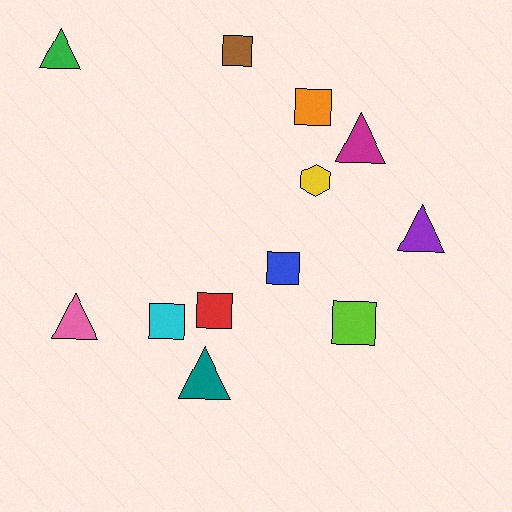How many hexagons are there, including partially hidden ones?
There is 1 hexagon.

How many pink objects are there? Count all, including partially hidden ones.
There is 1 pink object.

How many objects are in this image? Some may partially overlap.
There are 12 objects.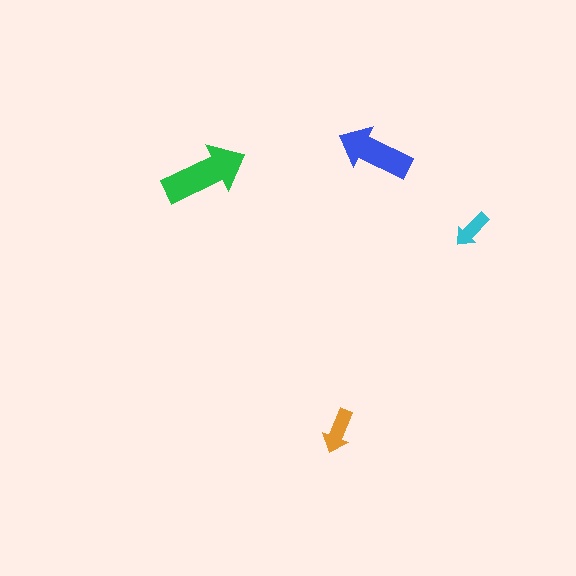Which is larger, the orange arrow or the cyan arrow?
The orange one.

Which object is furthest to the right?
The cyan arrow is rightmost.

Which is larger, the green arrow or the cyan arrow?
The green one.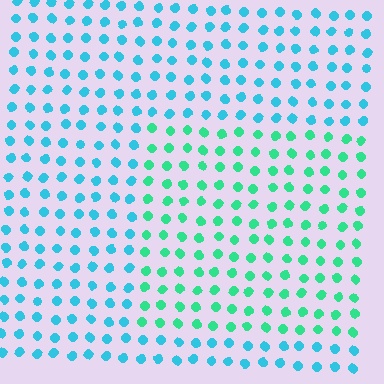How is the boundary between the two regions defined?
The boundary is defined purely by a slight shift in hue (about 38 degrees). Spacing, size, and orientation are identical on both sides.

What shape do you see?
I see a rectangle.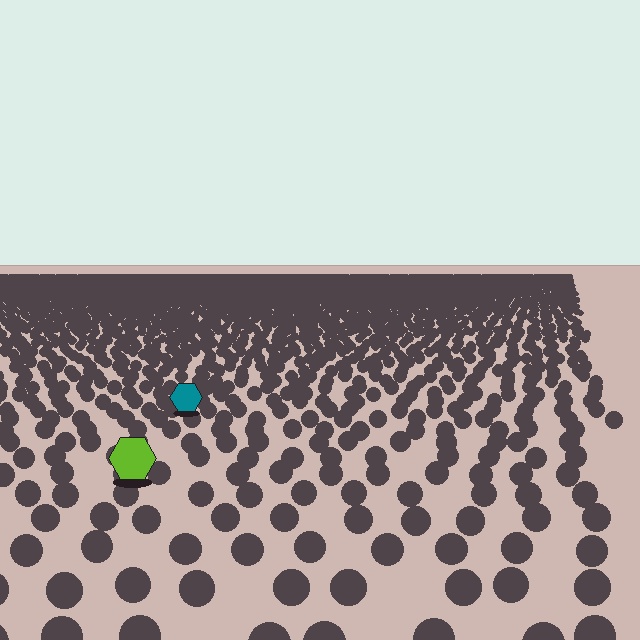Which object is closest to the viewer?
The lime hexagon is closest. The texture marks near it are larger and more spread out.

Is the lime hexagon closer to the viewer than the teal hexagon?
Yes. The lime hexagon is closer — you can tell from the texture gradient: the ground texture is coarser near it.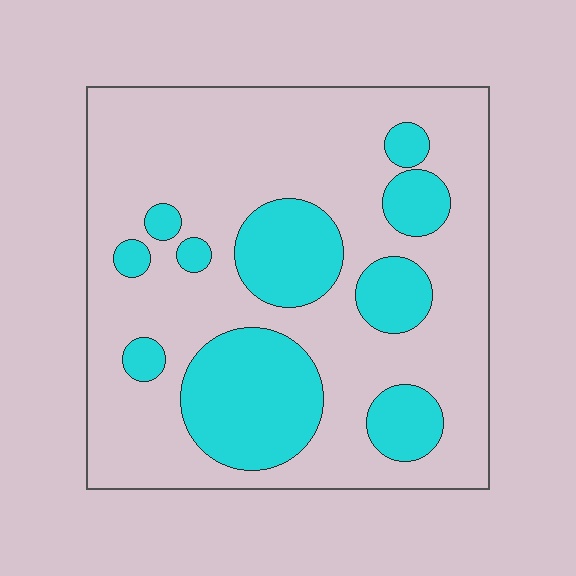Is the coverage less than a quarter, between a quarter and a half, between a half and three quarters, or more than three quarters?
Between a quarter and a half.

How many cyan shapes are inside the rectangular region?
10.